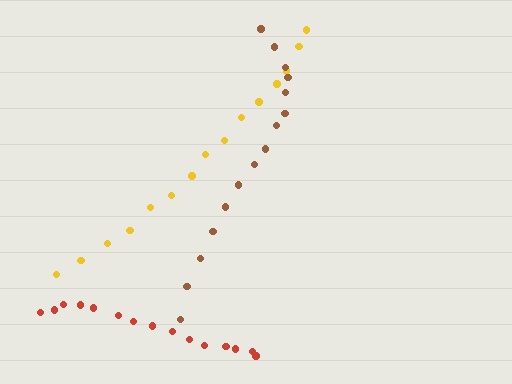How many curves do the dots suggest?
There are 3 distinct paths.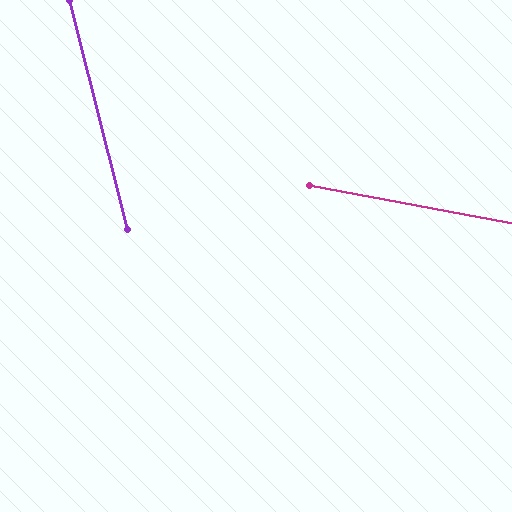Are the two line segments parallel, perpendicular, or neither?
Neither parallel nor perpendicular — they differ by about 65°.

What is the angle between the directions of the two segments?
Approximately 65 degrees.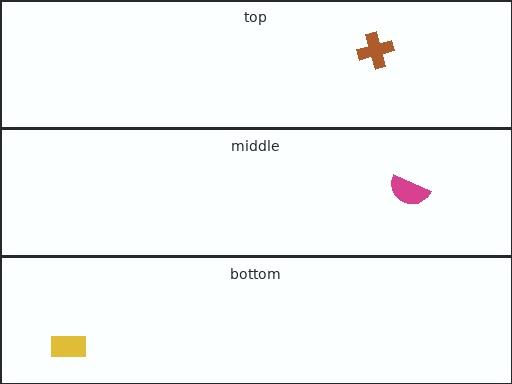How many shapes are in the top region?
1.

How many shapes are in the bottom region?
1.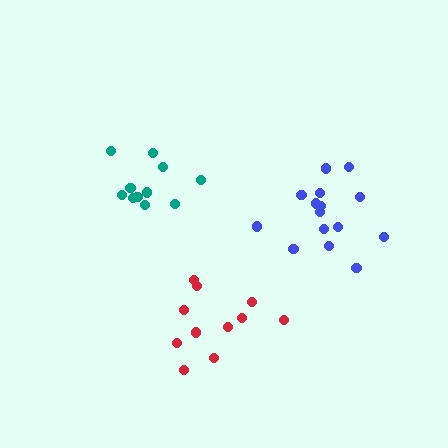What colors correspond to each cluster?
The clusters are colored: blue, teal, red.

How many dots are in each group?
Group 1: 15 dots, Group 2: 11 dots, Group 3: 11 dots (37 total).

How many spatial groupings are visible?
There are 3 spatial groupings.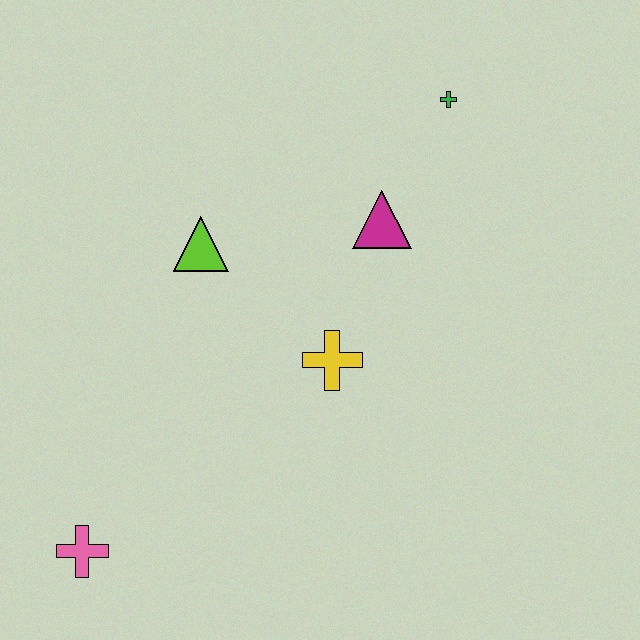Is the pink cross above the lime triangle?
No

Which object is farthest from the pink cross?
The green cross is farthest from the pink cross.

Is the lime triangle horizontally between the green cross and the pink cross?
Yes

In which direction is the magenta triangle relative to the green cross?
The magenta triangle is below the green cross.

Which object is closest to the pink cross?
The yellow cross is closest to the pink cross.